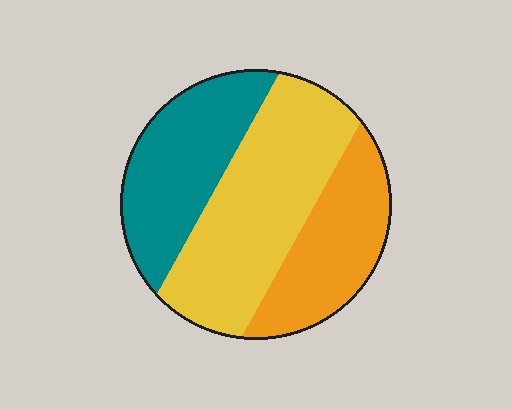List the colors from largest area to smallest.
From largest to smallest: yellow, teal, orange.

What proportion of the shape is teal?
Teal covers 30% of the shape.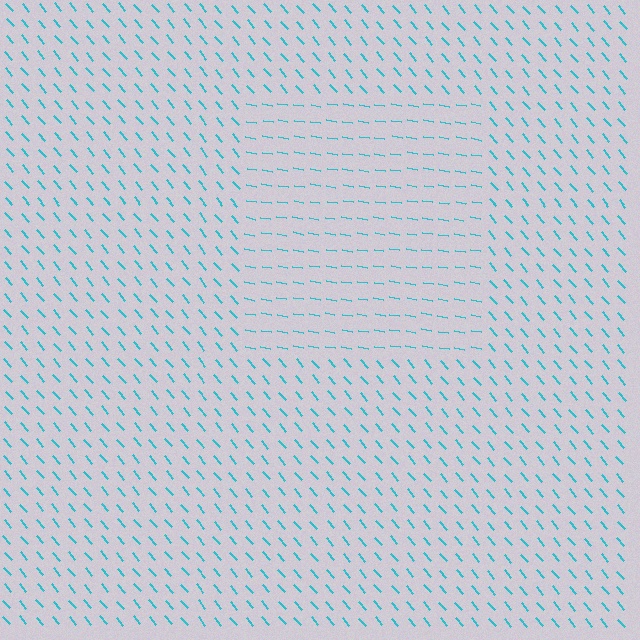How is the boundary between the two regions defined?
The boundary is defined purely by a change in line orientation (approximately 40 degrees difference). All lines are the same color and thickness.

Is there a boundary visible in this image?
Yes, there is a texture boundary formed by a change in line orientation.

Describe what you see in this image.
The image is filled with small cyan line segments. A rectangle region in the image has lines oriented differently from the surrounding lines, creating a visible texture boundary.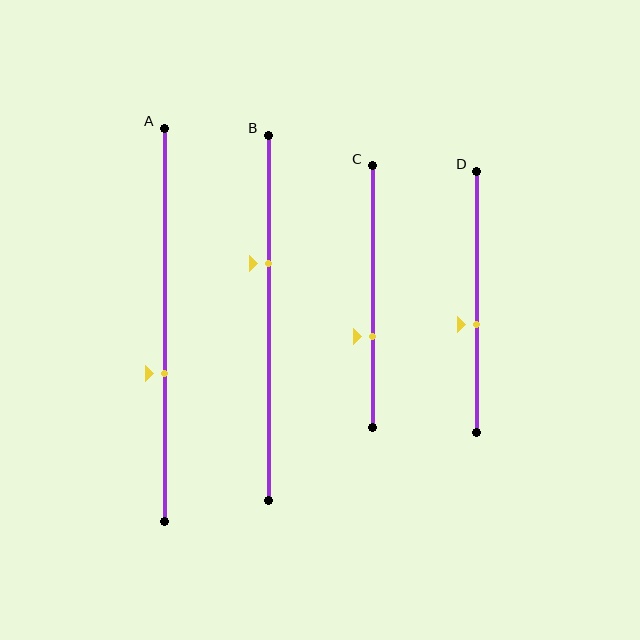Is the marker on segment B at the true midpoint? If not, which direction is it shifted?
No, the marker on segment B is shifted upward by about 15% of the segment length.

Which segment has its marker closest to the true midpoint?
Segment D has its marker closest to the true midpoint.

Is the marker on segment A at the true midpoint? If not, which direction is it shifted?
No, the marker on segment A is shifted downward by about 12% of the segment length.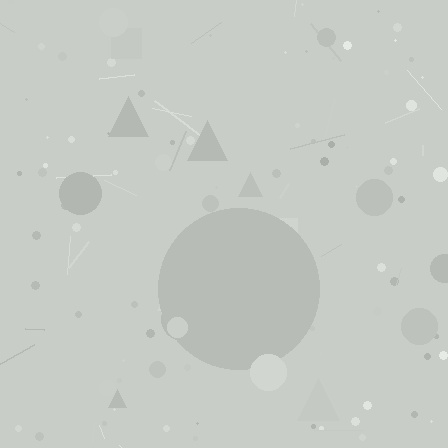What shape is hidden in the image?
A circle is hidden in the image.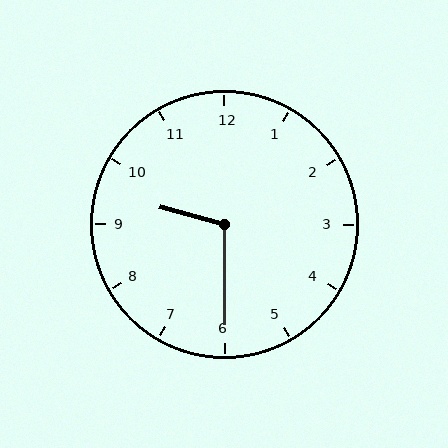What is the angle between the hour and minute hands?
Approximately 105 degrees.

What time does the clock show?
9:30.